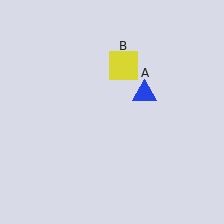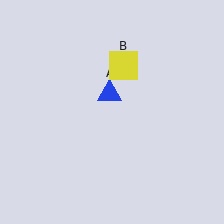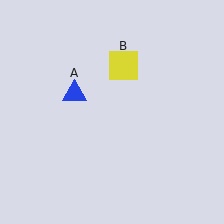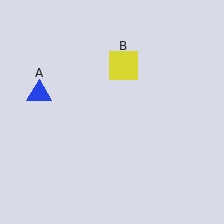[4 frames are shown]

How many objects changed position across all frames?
1 object changed position: blue triangle (object A).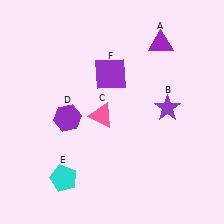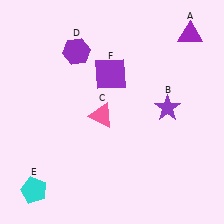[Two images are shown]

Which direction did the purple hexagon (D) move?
The purple hexagon (D) moved up.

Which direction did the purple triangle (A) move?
The purple triangle (A) moved right.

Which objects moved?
The objects that moved are: the purple triangle (A), the purple hexagon (D), the cyan pentagon (E).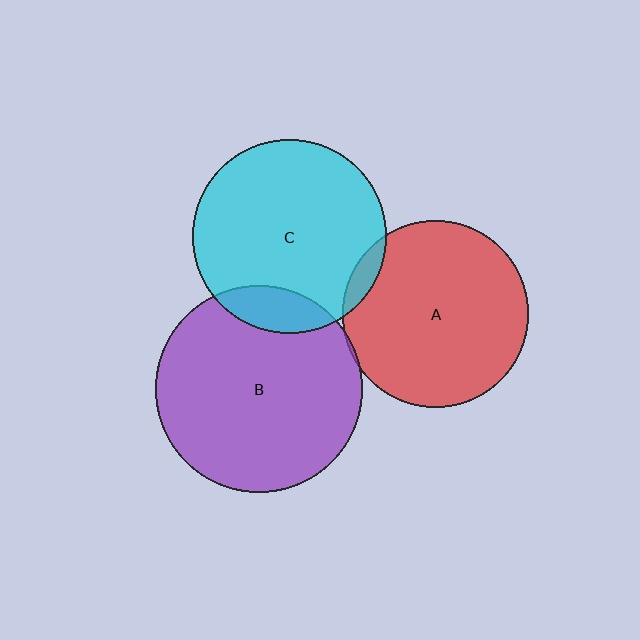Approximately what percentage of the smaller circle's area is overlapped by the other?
Approximately 5%.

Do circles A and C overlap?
Yes.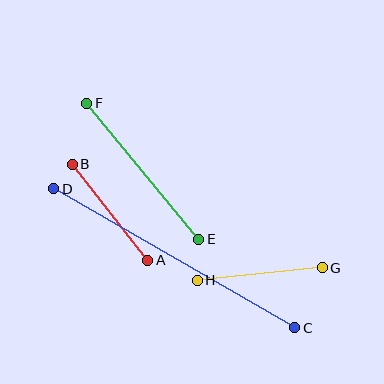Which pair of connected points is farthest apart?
Points C and D are farthest apart.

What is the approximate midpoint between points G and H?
The midpoint is at approximately (260, 274) pixels.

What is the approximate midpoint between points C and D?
The midpoint is at approximately (174, 258) pixels.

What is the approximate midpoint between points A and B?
The midpoint is at approximately (110, 212) pixels.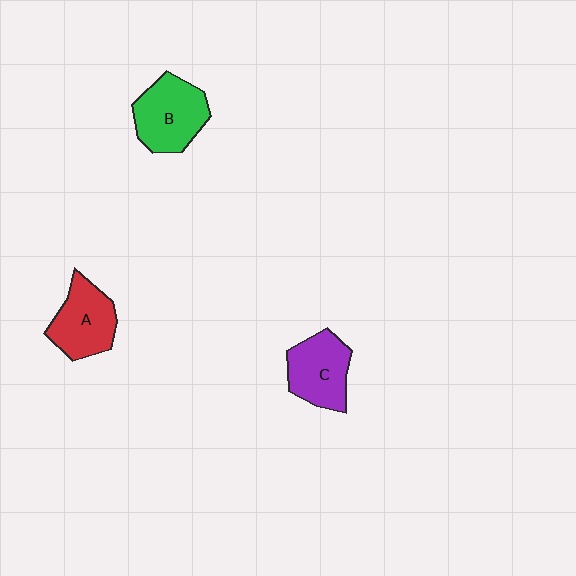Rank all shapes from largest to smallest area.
From largest to smallest: B (green), A (red), C (purple).